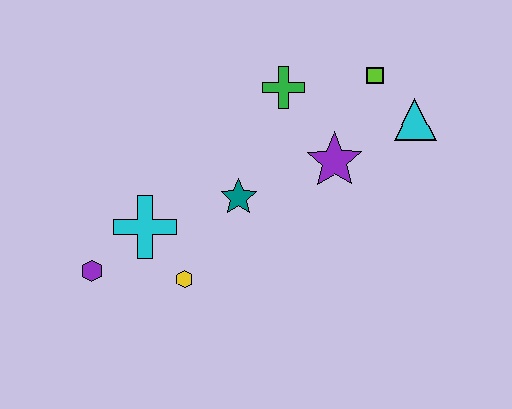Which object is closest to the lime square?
The cyan triangle is closest to the lime square.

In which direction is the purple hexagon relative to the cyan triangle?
The purple hexagon is to the left of the cyan triangle.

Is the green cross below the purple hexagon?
No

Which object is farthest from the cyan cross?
The cyan triangle is farthest from the cyan cross.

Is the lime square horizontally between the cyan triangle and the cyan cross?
Yes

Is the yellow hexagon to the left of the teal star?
Yes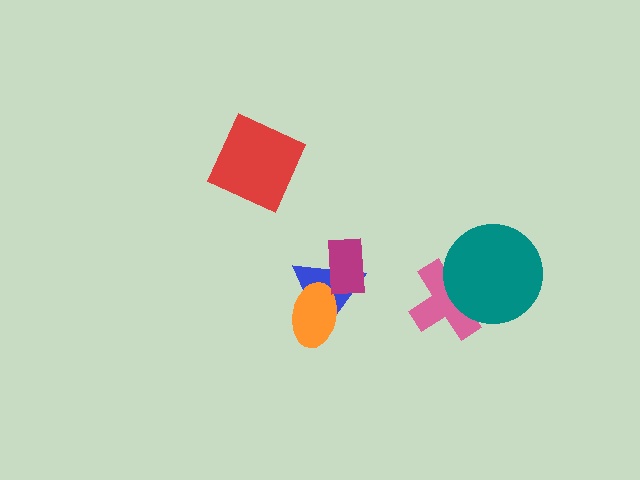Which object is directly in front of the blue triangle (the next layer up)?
The orange ellipse is directly in front of the blue triangle.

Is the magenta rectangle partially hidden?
No, no other shape covers it.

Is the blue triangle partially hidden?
Yes, it is partially covered by another shape.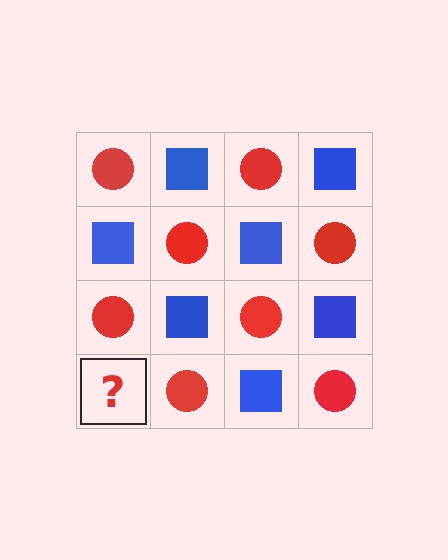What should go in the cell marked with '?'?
The missing cell should contain a blue square.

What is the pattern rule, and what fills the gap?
The rule is that it alternates red circle and blue square in a checkerboard pattern. The gap should be filled with a blue square.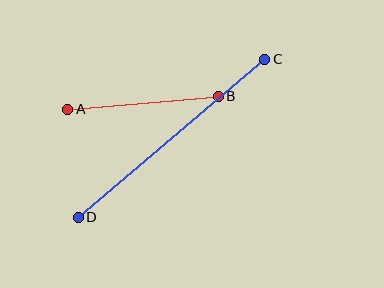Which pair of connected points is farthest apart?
Points C and D are farthest apart.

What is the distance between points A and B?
The distance is approximately 151 pixels.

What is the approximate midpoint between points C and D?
The midpoint is at approximately (172, 138) pixels.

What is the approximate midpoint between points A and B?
The midpoint is at approximately (143, 103) pixels.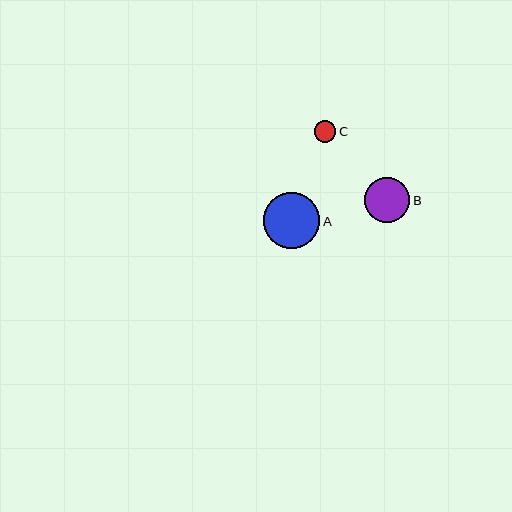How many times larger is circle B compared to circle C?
Circle B is approximately 2.1 times the size of circle C.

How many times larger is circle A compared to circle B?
Circle A is approximately 1.3 times the size of circle B.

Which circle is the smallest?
Circle C is the smallest with a size of approximately 21 pixels.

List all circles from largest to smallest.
From largest to smallest: A, B, C.